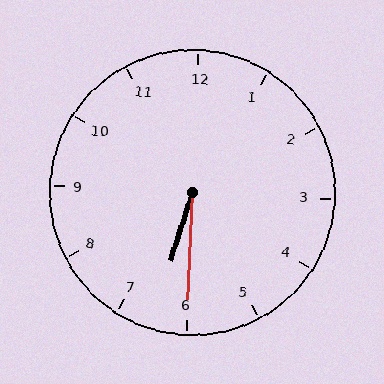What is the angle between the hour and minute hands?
Approximately 15 degrees.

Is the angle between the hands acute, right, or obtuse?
It is acute.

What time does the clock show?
6:30.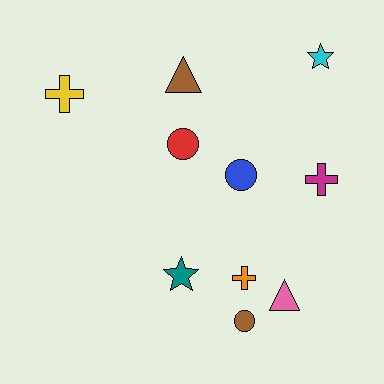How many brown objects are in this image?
There are 2 brown objects.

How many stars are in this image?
There are 2 stars.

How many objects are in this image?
There are 10 objects.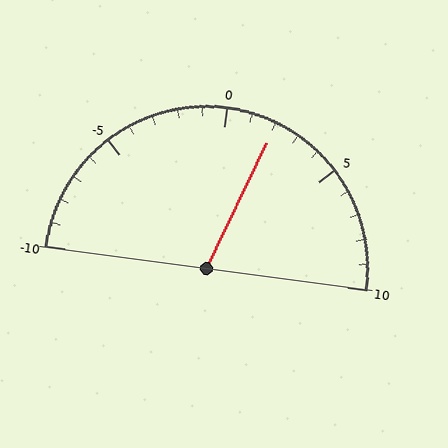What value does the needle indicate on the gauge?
The needle indicates approximately 2.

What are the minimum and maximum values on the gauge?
The gauge ranges from -10 to 10.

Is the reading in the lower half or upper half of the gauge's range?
The reading is in the upper half of the range (-10 to 10).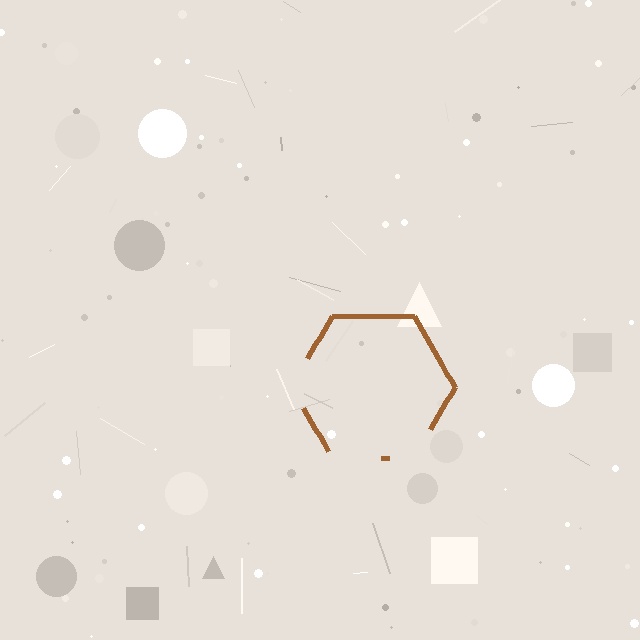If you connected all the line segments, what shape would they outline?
They would outline a hexagon.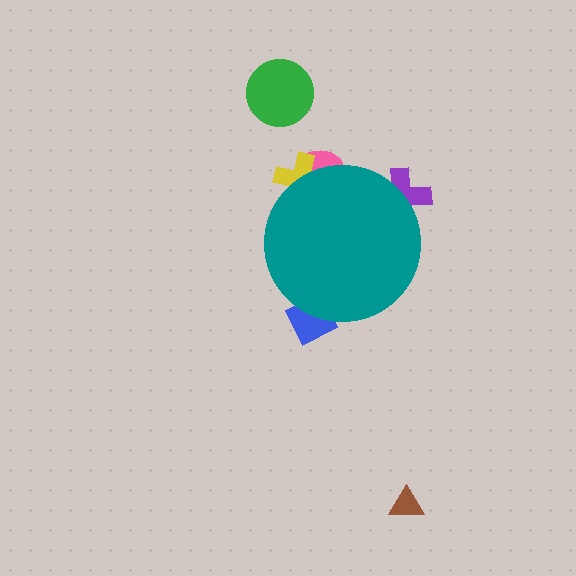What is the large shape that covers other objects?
A teal circle.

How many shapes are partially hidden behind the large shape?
4 shapes are partially hidden.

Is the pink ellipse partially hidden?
Yes, the pink ellipse is partially hidden behind the teal circle.